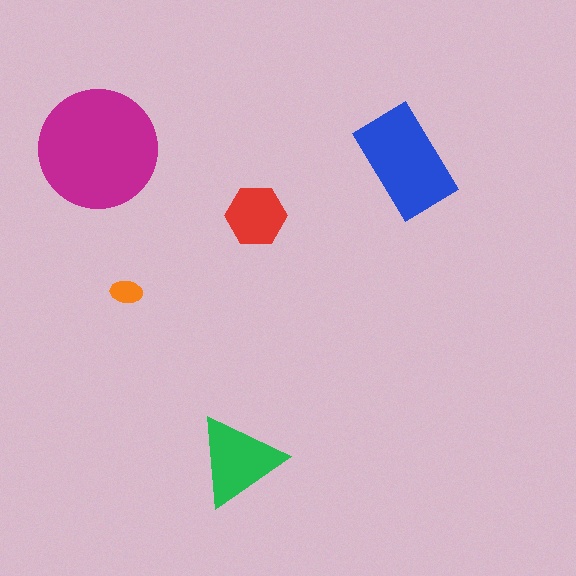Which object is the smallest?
The orange ellipse.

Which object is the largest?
The magenta circle.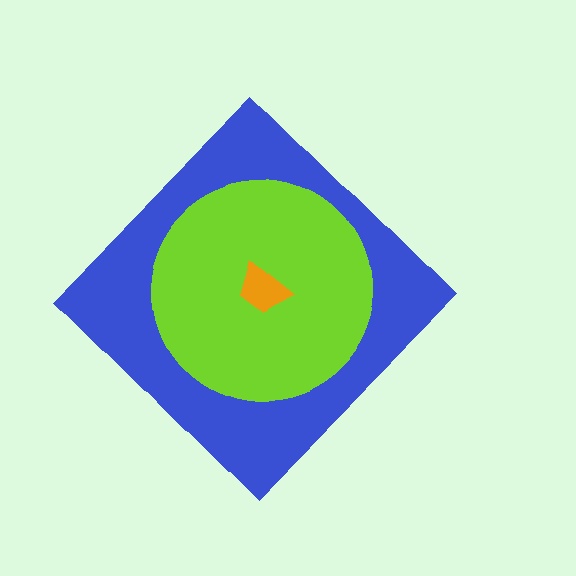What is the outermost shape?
The blue diamond.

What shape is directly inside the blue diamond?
The lime circle.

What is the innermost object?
The orange trapezoid.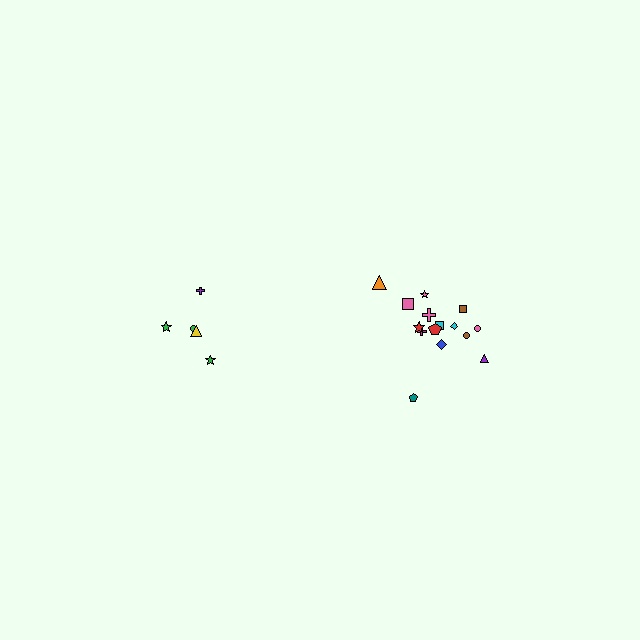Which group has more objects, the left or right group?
The right group.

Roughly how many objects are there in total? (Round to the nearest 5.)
Roughly 20 objects in total.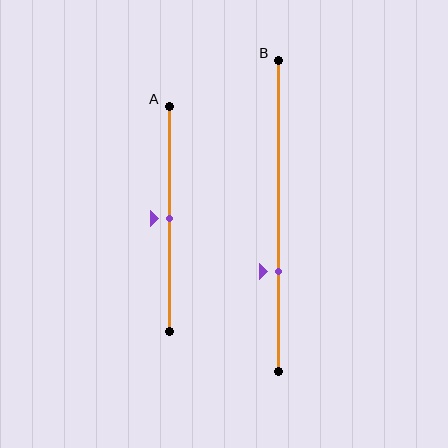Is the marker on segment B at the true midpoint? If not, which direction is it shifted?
No, the marker on segment B is shifted downward by about 18% of the segment length.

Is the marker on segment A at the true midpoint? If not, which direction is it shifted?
Yes, the marker on segment A is at the true midpoint.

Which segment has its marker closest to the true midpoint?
Segment A has its marker closest to the true midpoint.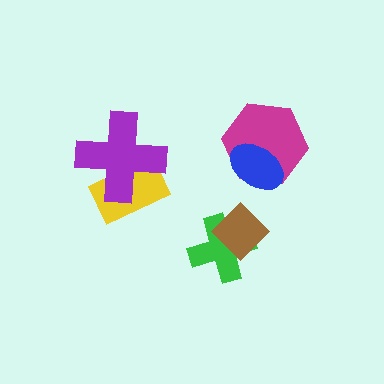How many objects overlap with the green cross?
1 object overlaps with the green cross.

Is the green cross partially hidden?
Yes, it is partially covered by another shape.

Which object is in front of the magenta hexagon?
The blue ellipse is in front of the magenta hexagon.